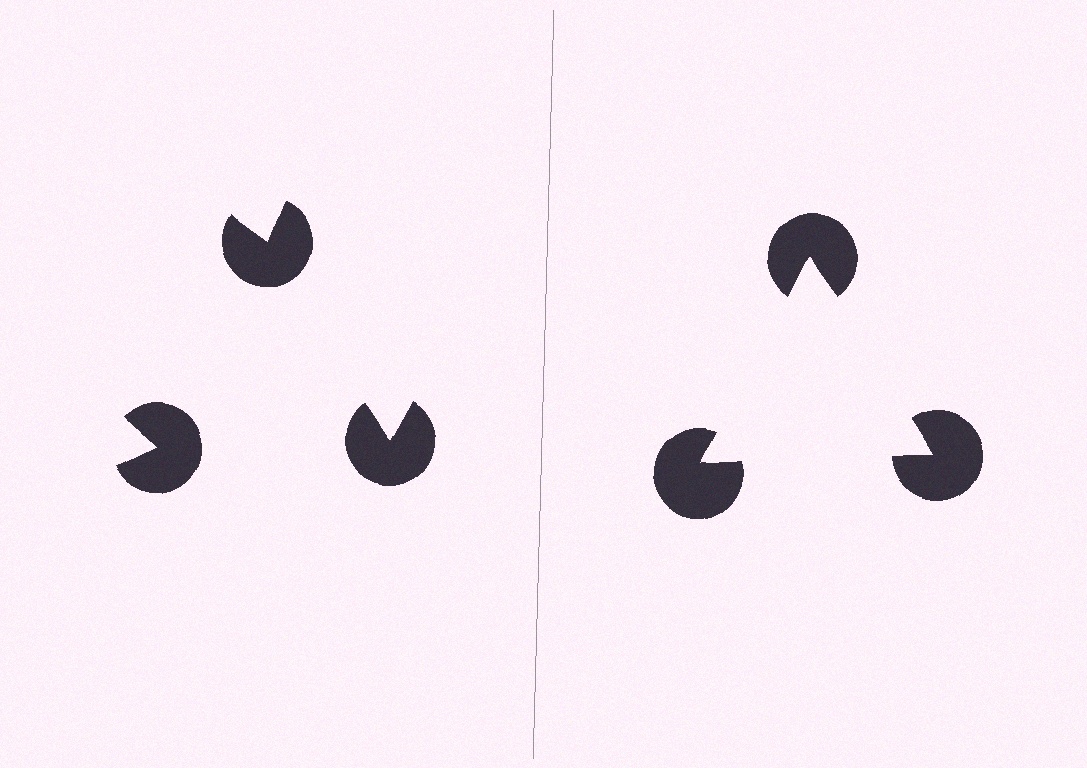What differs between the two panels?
The pac-man discs are positioned identically on both sides; only the wedge orientations differ. On the right they align to a triangle; on the left they are misaligned.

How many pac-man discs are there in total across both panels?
6 — 3 on each side.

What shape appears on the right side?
An illusory triangle.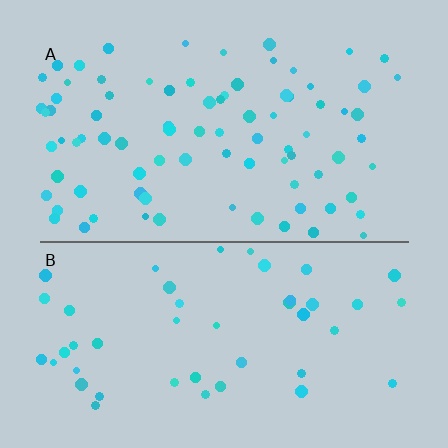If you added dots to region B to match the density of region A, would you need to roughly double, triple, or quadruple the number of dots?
Approximately double.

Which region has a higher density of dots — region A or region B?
A (the top).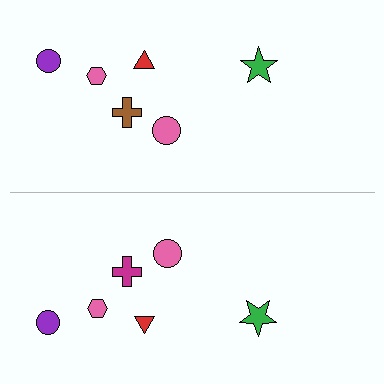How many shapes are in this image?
There are 12 shapes in this image.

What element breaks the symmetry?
The magenta cross on the bottom side breaks the symmetry — its mirror counterpart is brown.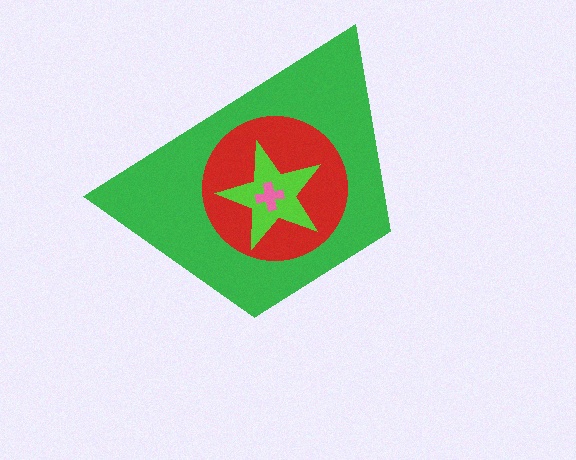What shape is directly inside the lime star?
The pink cross.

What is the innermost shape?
The pink cross.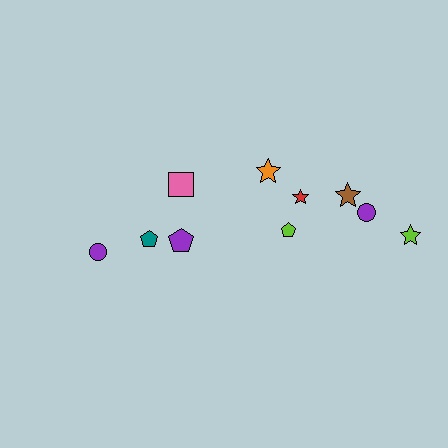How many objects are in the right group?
There are 6 objects.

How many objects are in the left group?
There are 4 objects.